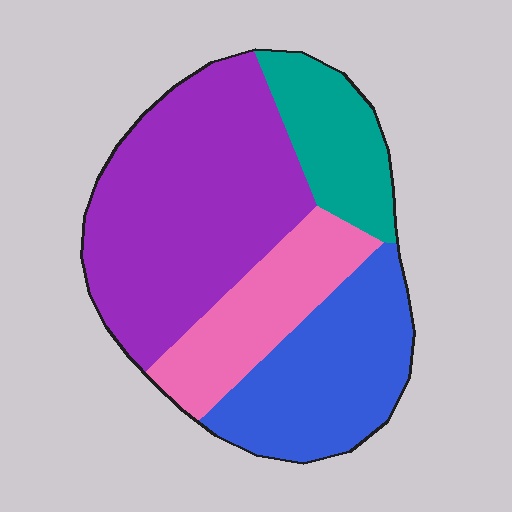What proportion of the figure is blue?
Blue covers roughly 25% of the figure.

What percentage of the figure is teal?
Teal takes up about one eighth (1/8) of the figure.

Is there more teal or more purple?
Purple.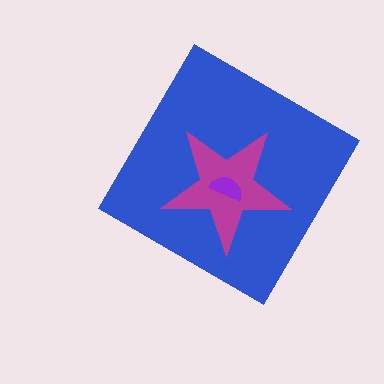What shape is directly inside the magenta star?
The purple semicircle.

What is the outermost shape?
The blue diamond.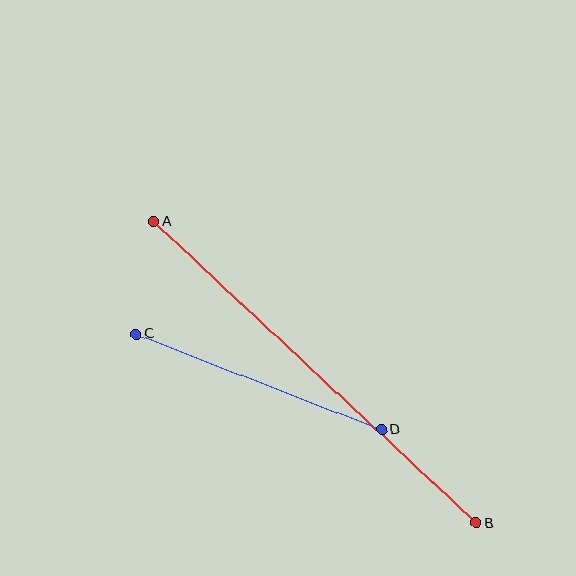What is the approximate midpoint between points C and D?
The midpoint is at approximately (259, 382) pixels.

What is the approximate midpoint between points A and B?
The midpoint is at approximately (315, 372) pixels.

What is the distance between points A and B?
The distance is approximately 441 pixels.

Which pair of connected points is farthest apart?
Points A and B are farthest apart.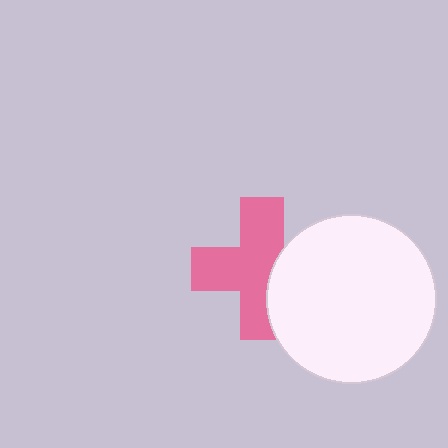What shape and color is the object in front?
The object in front is a white circle.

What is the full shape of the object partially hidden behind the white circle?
The partially hidden object is a pink cross.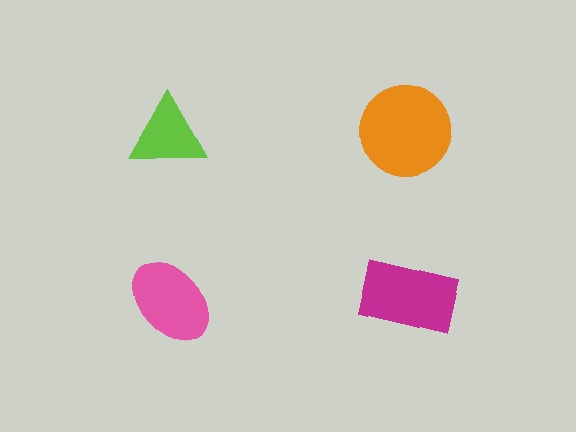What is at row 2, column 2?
A magenta rectangle.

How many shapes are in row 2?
2 shapes.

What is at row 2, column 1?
A pink ellipse.